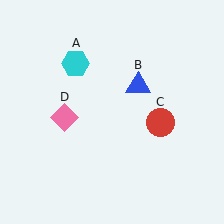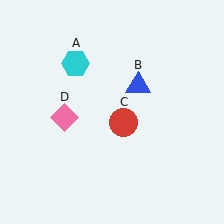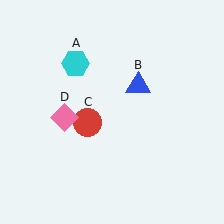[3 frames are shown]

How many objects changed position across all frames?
1 object changed position: red circle (object C).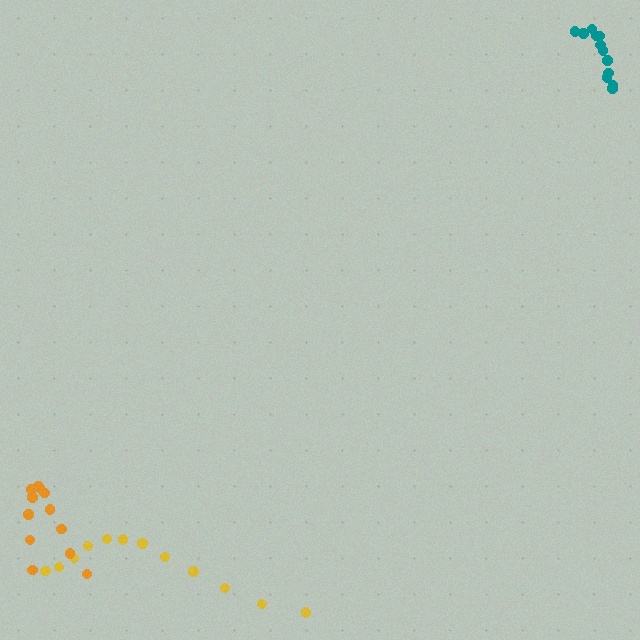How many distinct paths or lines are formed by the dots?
There are 3 distinct paths.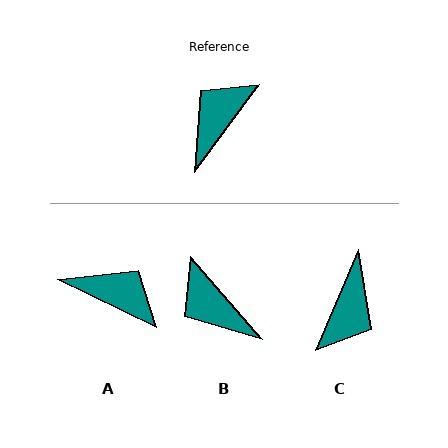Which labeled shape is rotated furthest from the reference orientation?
C, about 166 degrees away.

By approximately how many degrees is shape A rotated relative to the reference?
Approximately 79 degrees clockwise.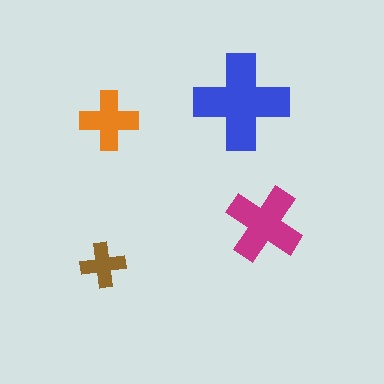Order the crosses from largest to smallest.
the blue one, the magenta one, the orange one, the brown one.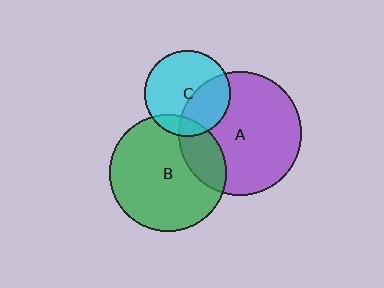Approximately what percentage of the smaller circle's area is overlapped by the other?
Approximately 15%.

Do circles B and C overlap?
Yes.